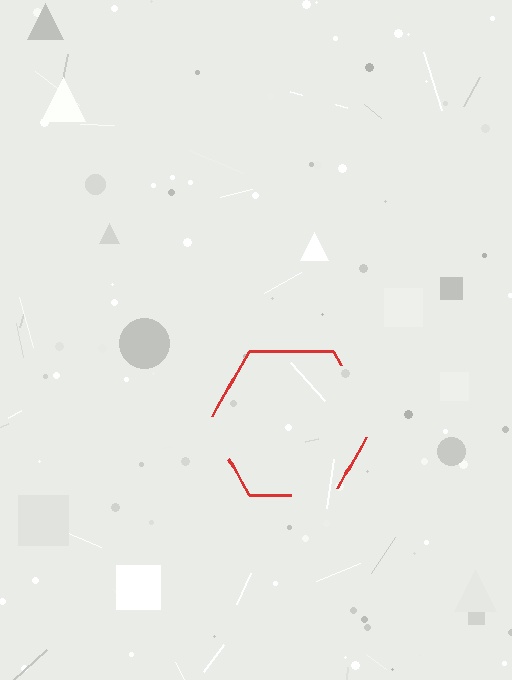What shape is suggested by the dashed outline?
The dashed outline suggests a hexagon.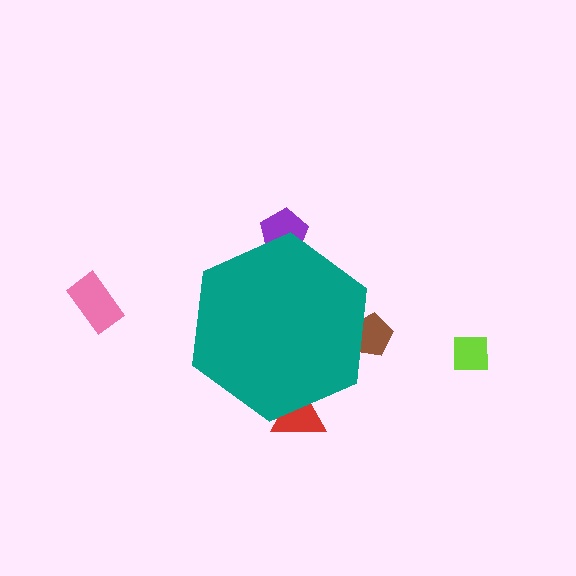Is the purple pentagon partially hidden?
Yes, the purple pentagon is partially hidden behind the teal hexagon.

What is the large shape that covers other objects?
A teal hexagon.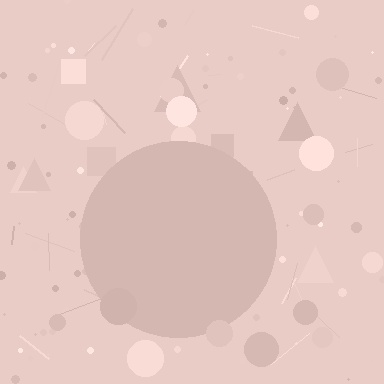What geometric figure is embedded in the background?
A circle is embedded in the background.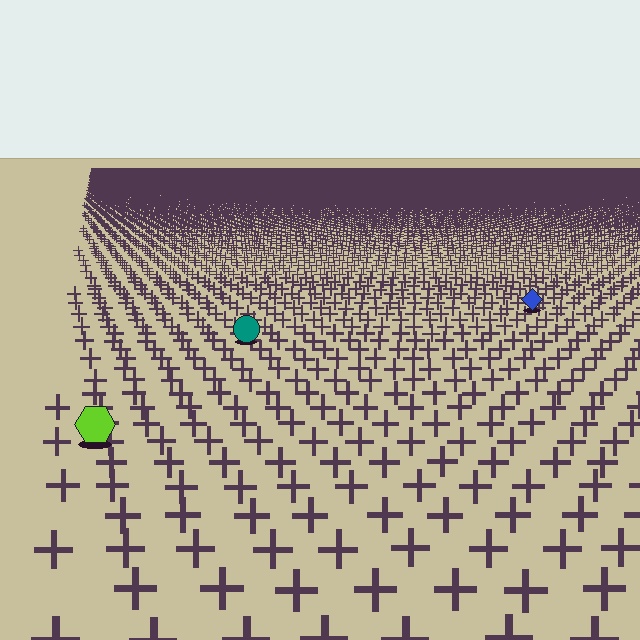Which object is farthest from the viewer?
The blue diamond is farthest from the viewer. It appears smaller and the ground texture around it is denser.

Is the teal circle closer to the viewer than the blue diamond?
Yes. The teal circle is closer — you can tell from the texture gradient: the ground texture is coarser near it.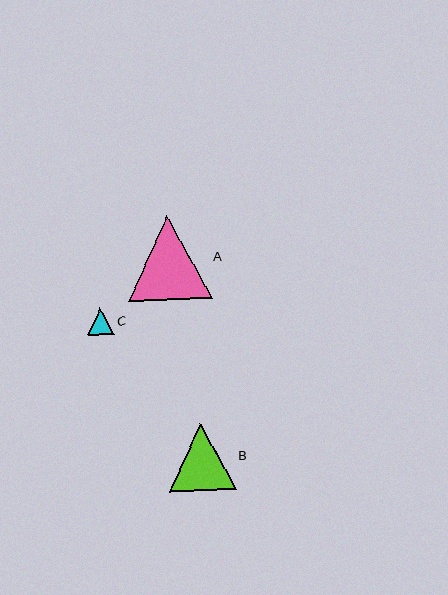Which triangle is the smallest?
Triangle C is the smallest with a size of approximately 26 pixels.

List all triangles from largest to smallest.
From largest to smallest: A, B, C.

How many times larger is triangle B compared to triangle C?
Triangle B is approximately 2.5 times the size of triangle C.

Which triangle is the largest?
Triangle A is the largest with a size of approximately 83 pixels.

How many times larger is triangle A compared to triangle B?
Triangle A is approximately 1.2 times the size of triangle B.